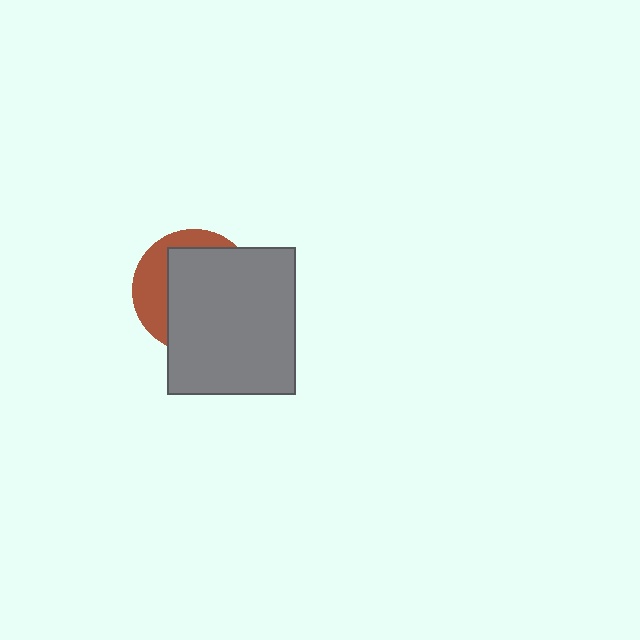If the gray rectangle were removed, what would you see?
You would see the complete brown circle.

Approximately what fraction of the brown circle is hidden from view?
Roughly 68% of the brown circle is hidden behind the gray rectangle.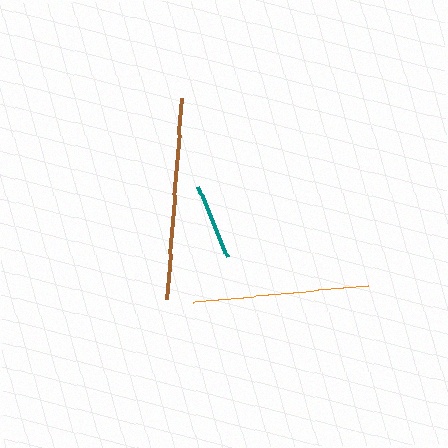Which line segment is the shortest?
The teal line is the shortest at approximately 75 pixels.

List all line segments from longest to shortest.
From longest to shortest: brown, orange, teal.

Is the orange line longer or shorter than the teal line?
The orange line is longer than the teal line.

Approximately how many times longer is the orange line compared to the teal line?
The orange line is approximately 2.3 times the length of the teal line.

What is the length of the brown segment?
The brown segment is approximately 202 pixels long.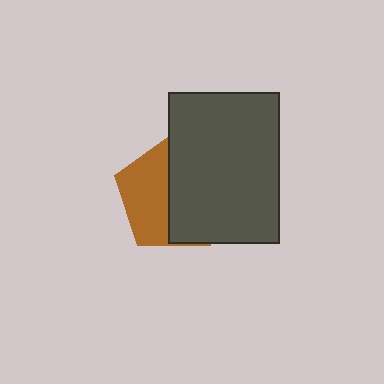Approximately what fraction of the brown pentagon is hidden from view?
Roughly 57% of the brown pentagon is hidden behind the dark gray rectangle.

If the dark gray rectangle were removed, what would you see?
You would see the complete brown pentagon.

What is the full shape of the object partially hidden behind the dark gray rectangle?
The partially hidden object is a brown pentagon.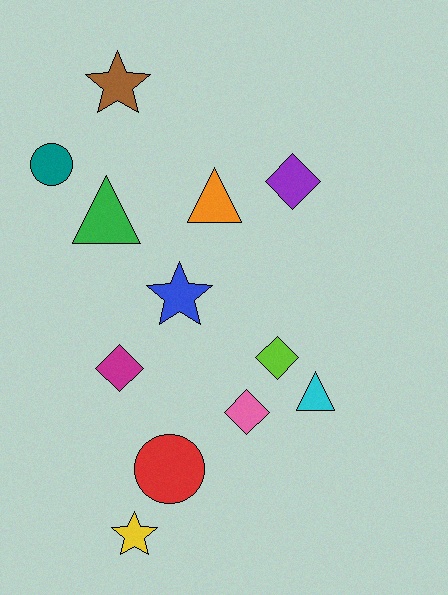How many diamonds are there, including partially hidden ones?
There are 4 diamonds.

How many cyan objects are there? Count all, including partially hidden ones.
There is 1 cyan object.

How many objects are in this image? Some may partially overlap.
There are 12 objects.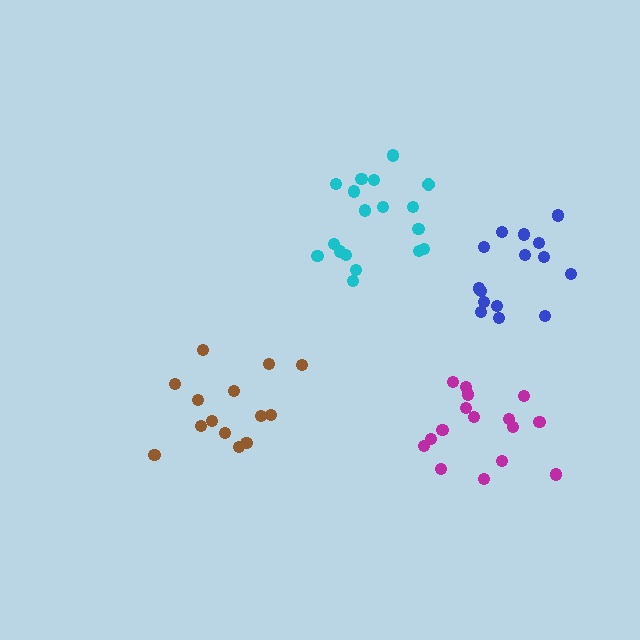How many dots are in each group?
Group 1: 18 dots, Group 2: 14 dots, Group 3: 16 dots, Group 4: 15 dots (63 total).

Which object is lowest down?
The magenta cluster is bottommost.